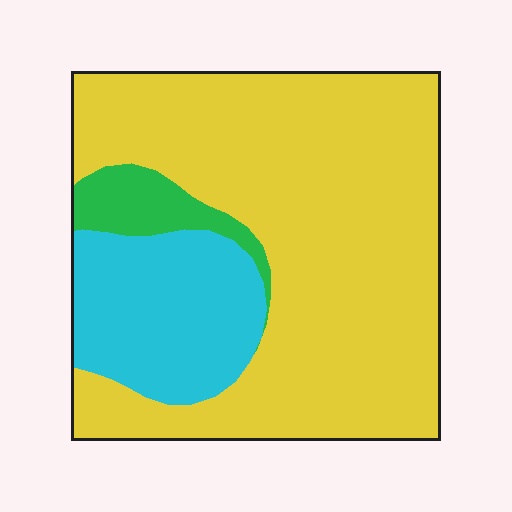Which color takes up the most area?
Yellow, at roughly 70%.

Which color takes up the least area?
Green, at roughly 5%.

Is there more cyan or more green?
Cyan.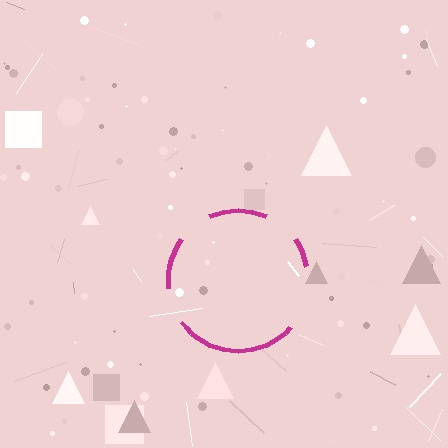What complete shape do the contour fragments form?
The contour fragments form a circle.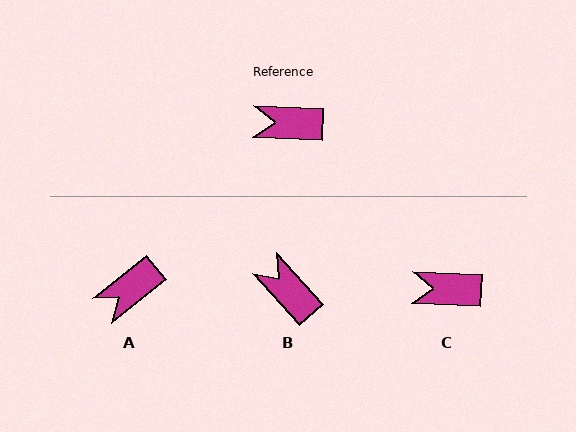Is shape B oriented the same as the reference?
No, it is off by about 45 degrees.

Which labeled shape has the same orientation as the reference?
C.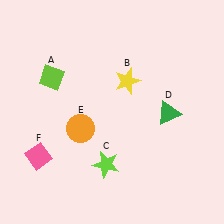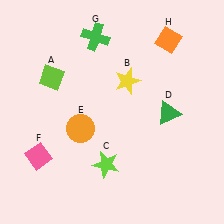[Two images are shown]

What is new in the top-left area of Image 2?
A green cross (G) was added in the top-left area of Image 2.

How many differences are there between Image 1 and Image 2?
There are 2 differences between the two images.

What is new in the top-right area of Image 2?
An orange diamond (H) was added in the top-right area of Image 2.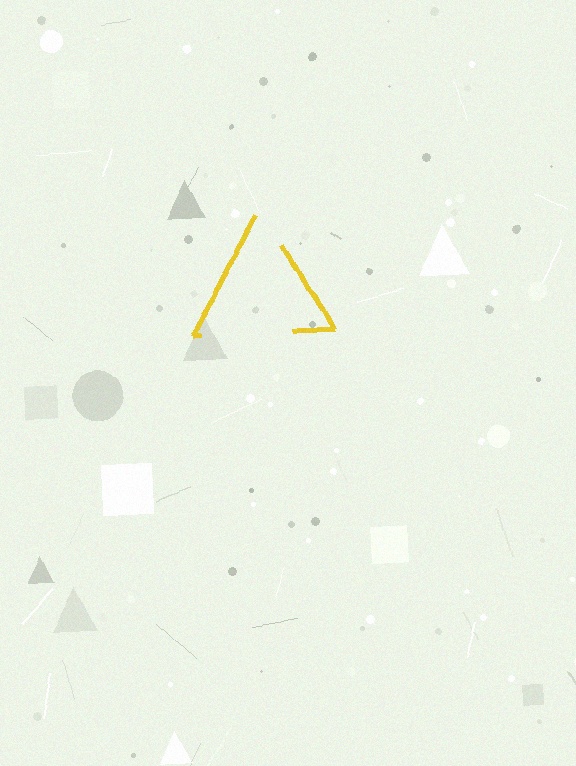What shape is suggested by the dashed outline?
The dashed outline suggests a triangle.